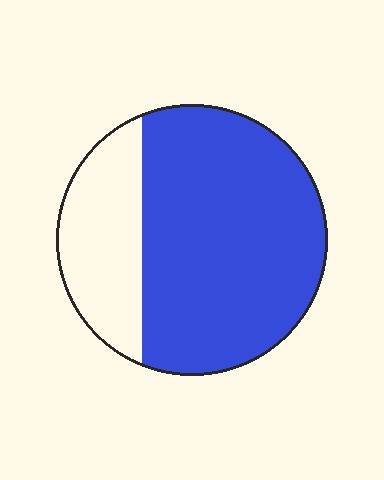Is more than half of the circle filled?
Yes.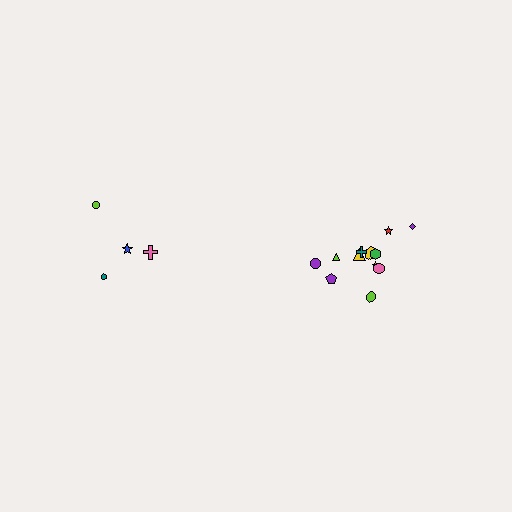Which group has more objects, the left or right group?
The right group.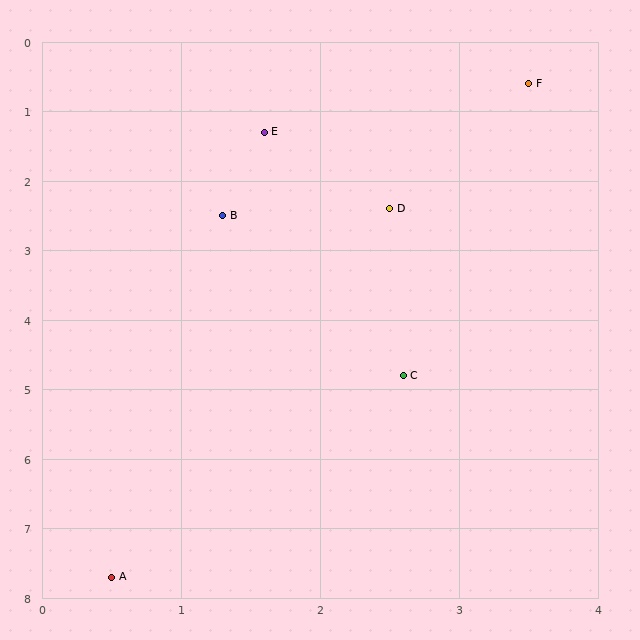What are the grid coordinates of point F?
Point F is at approximately (3.5, 0.6).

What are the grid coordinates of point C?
Point C is at approximately (2.6, 4.8).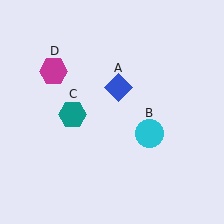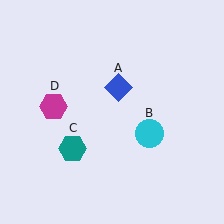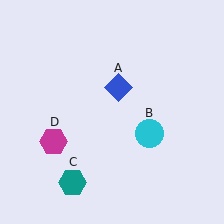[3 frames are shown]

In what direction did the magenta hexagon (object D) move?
The magenta hexagon (object D) moved down.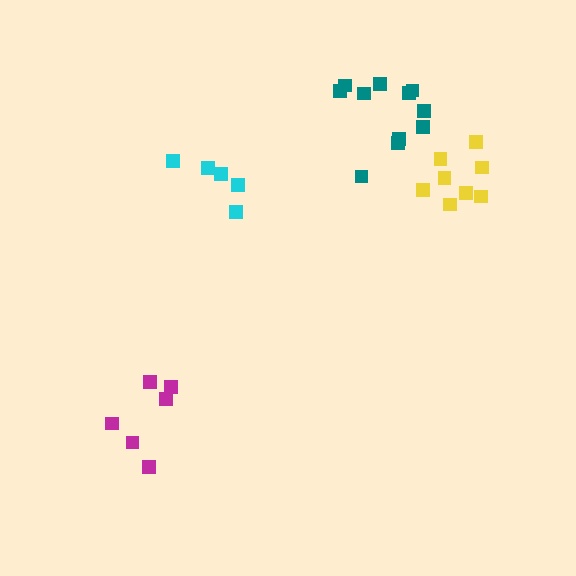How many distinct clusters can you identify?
There are 4 distinct clusters.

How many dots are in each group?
Group 1: 8 dots, Group 2: 11 dots, Group 3: 6 dots, Group 4: 5 dots (30 total).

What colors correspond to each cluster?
The clusters are colored: yellow, teal, magenta, cyan.